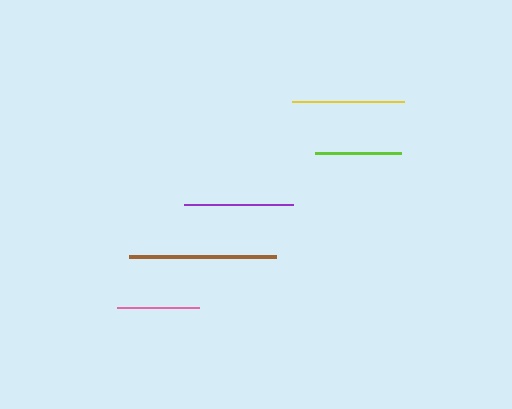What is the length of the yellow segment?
The yellow segment is approximately 112 pixels long.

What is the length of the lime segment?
The lime segment is approximately 86 pixels long.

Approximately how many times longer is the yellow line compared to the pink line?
The yellow line is approximately 1.4 times the length of the pink line.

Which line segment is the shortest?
The pink line is the shortest at approximately 82 pixels.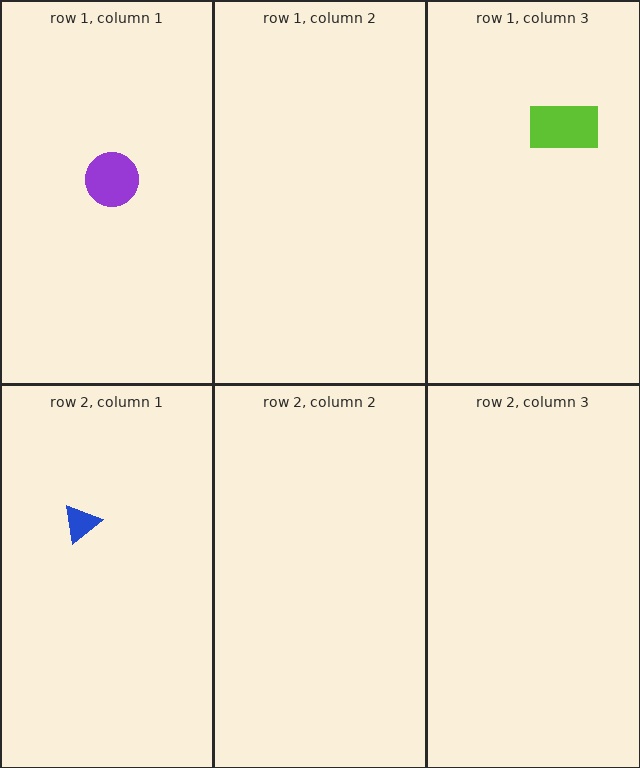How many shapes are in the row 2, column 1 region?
1.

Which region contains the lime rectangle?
The row 1, column 3 region.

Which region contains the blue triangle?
The row 2, column 1 region.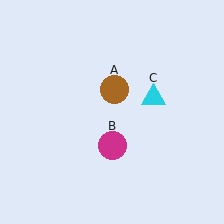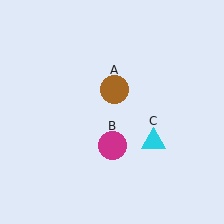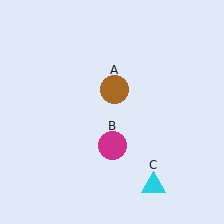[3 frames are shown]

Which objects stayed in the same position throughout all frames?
Brown circle (object A) and magenta circle (object B) remained stationary.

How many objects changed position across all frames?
1 object changed position: cyan triangle (object C).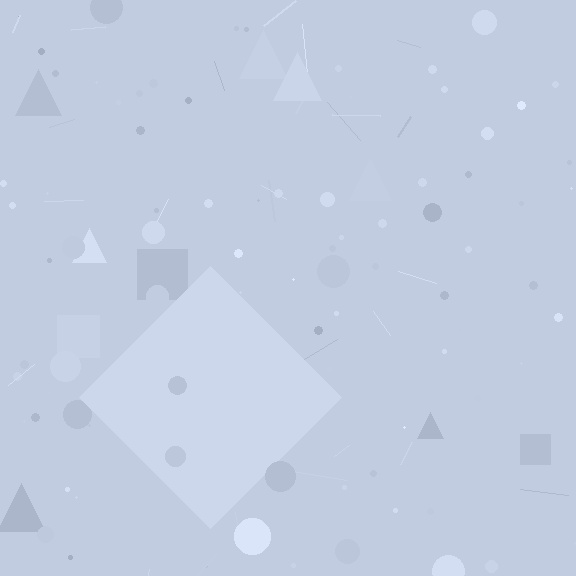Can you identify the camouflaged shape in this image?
The camouflaged shape is a diamond.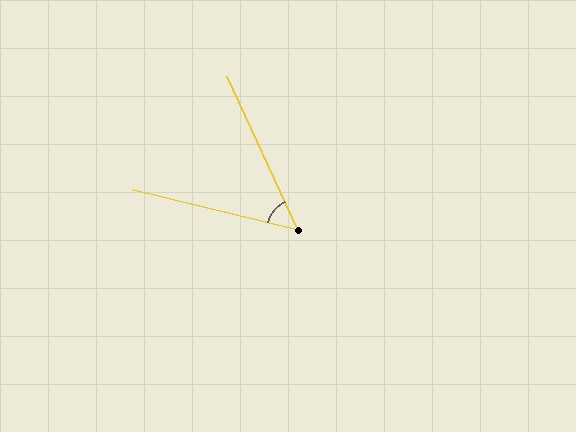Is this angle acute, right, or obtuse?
It is acute.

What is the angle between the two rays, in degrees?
Approximately 52 degrees.